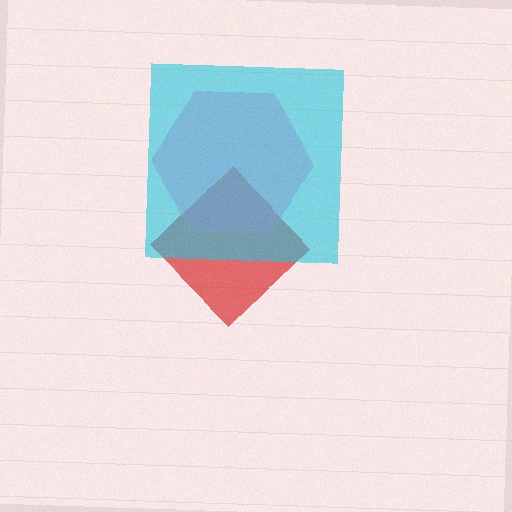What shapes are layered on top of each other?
The layered shapes are: a red diamond, a pink hexagon, a cyan square.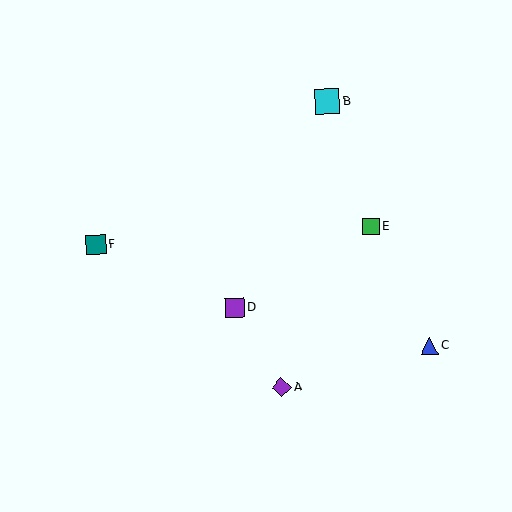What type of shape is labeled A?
Shape A is a purple diamond.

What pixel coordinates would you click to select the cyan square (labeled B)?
Click at (327, 102) to select the cyan square B.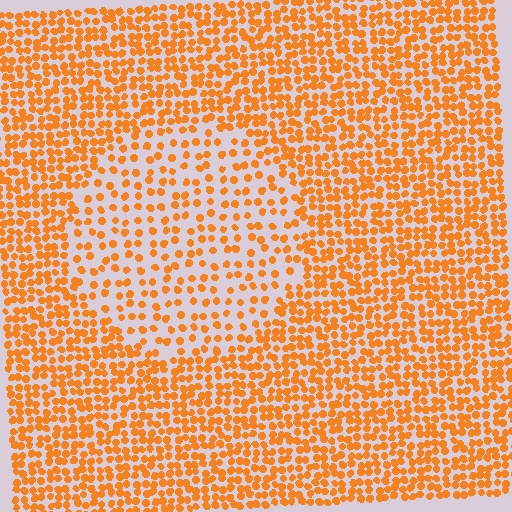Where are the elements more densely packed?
The elements are more densely packed outside the circle boundary.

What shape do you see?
I see a circle.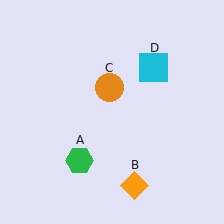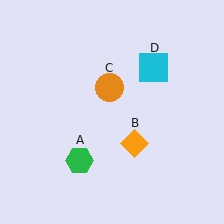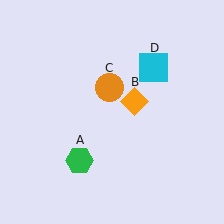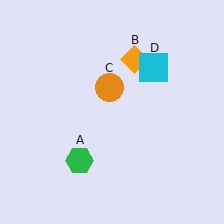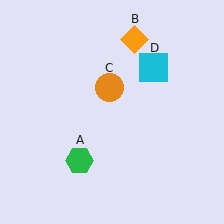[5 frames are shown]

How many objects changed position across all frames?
1 object changed position: orange diamond (object B).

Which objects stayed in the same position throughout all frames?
Green hexagon (object A) and orange circle (object C) and cyan square (object D) remained stationary.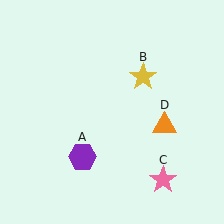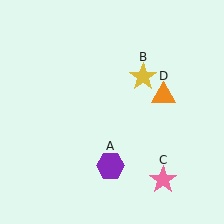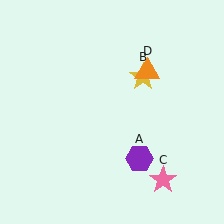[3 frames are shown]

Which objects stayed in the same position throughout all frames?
Yellow star (object B) and pink star (object C) remained stationary.